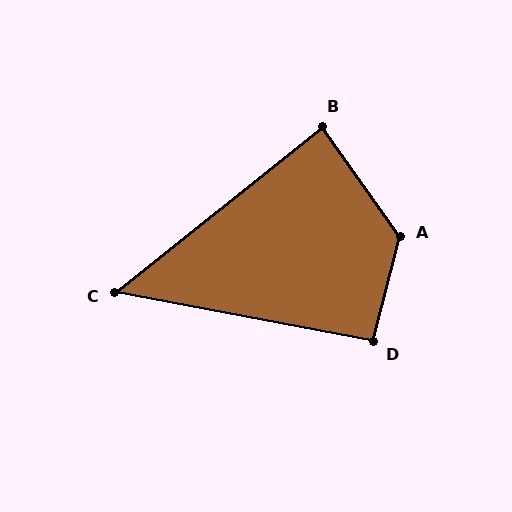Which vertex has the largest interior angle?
A, at approximately 131 degrees.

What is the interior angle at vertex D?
Approximately 93 degrees (approximately right).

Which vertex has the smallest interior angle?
C, at approximately 49 degrees.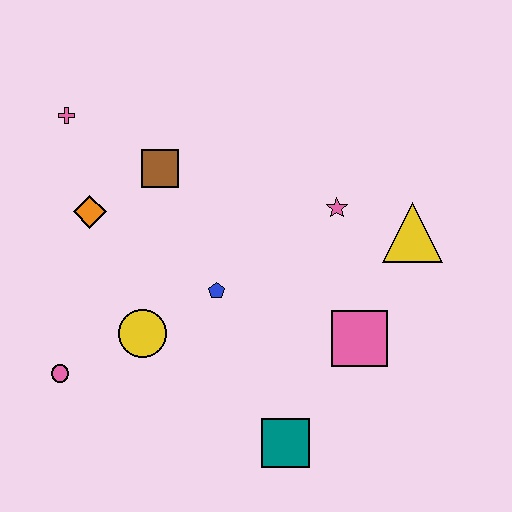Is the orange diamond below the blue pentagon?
No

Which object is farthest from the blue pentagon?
The pink cross is farthest from the blue pentagon.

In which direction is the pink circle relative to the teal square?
The pink circle is to the left of the teal square.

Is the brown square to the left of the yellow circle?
No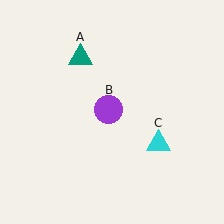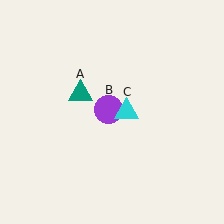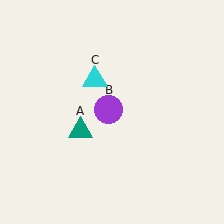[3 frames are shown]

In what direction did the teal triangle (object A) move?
The teal triangle (object A) moved down.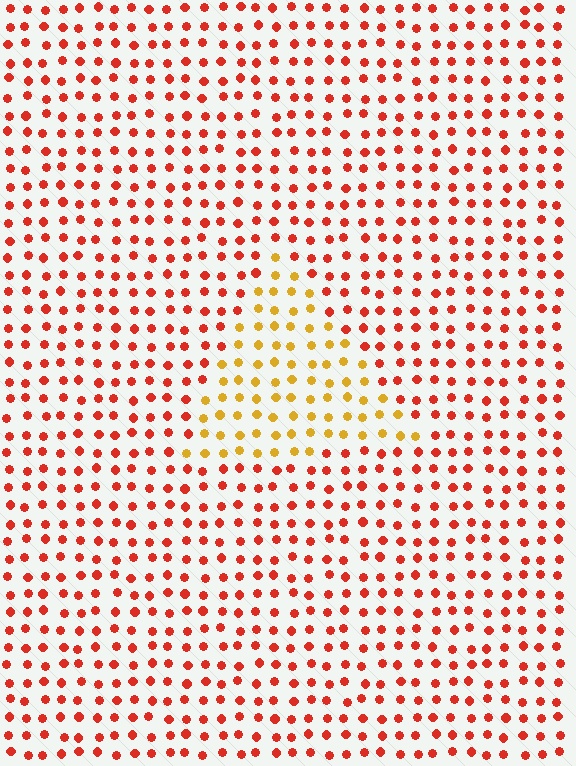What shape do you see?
I see a triangle.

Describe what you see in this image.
The image is filled with small red elements in a uniform arrangement. A triangle-shaped region is visible where the elements are tinted to a slightly different hue, forming a subtle color boundary.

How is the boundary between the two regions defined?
The boundary is defined purely by a slight shift in hue (about 41 degrees). Spacing, size, and orientation are identical on both sides.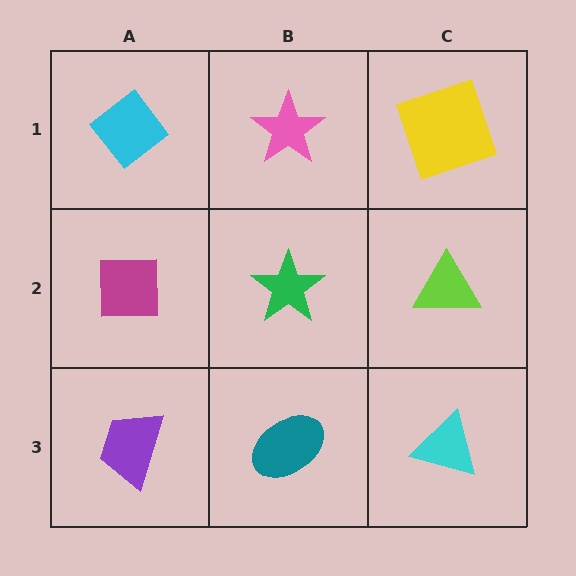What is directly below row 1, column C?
A lime triangle.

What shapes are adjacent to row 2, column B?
A pink star (row 1, column B), a teal ellipse (row 3, column B), a magenta square (row 2, column A), a lime triangle (row 2, column C).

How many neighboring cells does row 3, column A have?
2.